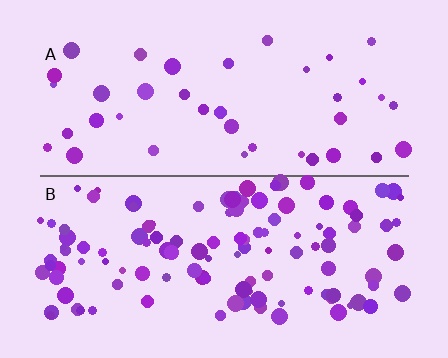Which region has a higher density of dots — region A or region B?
B (the bottom).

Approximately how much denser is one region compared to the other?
Approximately 3.0× — region B over region A.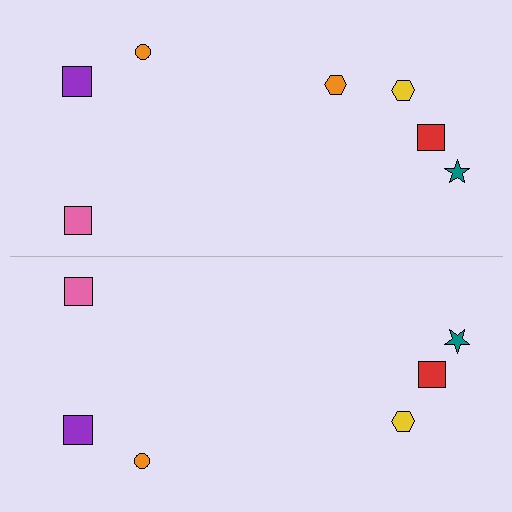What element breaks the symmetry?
A orange hexagon is missing from the bottom side.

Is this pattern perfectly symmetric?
No, the pattern is not perfectly symmetric. A orange hexagon is missing from the bottom side.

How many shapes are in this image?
There are 13 shapes in this image.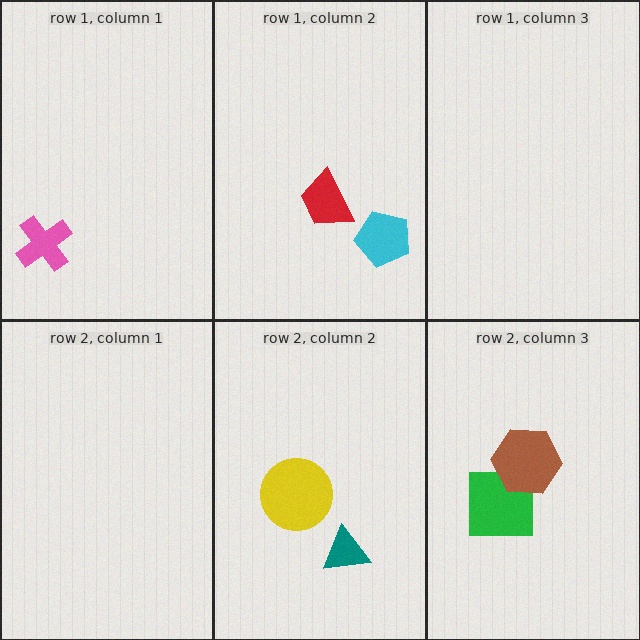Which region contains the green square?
The row 2, column 3 region.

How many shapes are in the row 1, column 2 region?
2.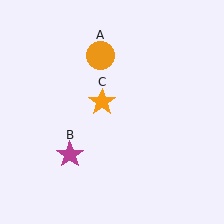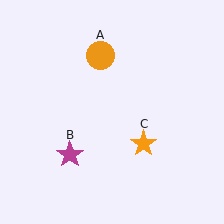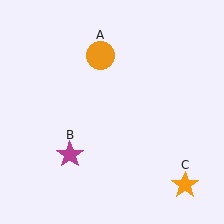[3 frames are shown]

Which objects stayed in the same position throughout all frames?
Orange circle (object A) and magenta star (object B) remained stationary.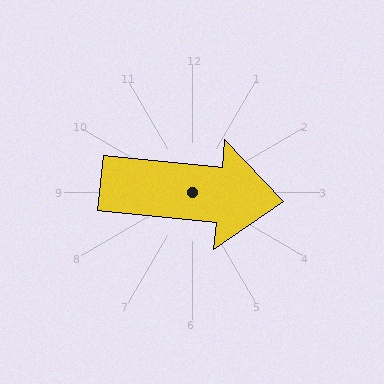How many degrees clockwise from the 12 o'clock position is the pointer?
Approximately 96 degrees.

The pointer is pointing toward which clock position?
Roughly 3 o'clock.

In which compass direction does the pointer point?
East.